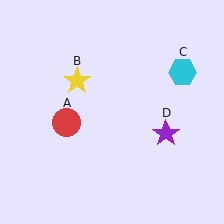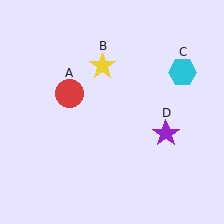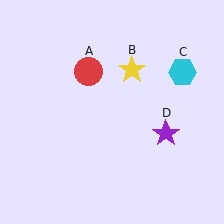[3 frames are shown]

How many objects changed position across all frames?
2 objects changed position: red circle (object A), yellow star (object B).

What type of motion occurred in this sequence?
The red circle (object A), yellow star (object B) rotated clockwise around the center of the scene.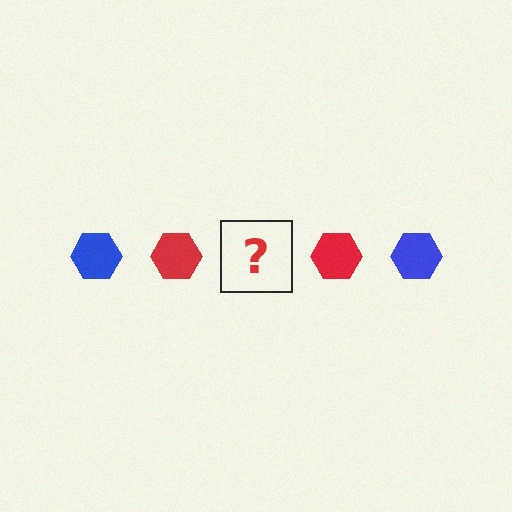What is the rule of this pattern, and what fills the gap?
The rule is that the pattern cycles through blue, red hexagons. The gap should be filled with a blue hexagon.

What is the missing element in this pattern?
The missing element is a blue hexagon.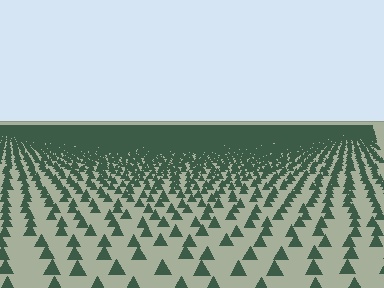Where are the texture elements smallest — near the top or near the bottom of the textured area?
Near the top.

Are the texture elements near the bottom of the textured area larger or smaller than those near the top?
Larger. Near the bottom, elements are closer to the viewer and appear at a bigger on-screen size.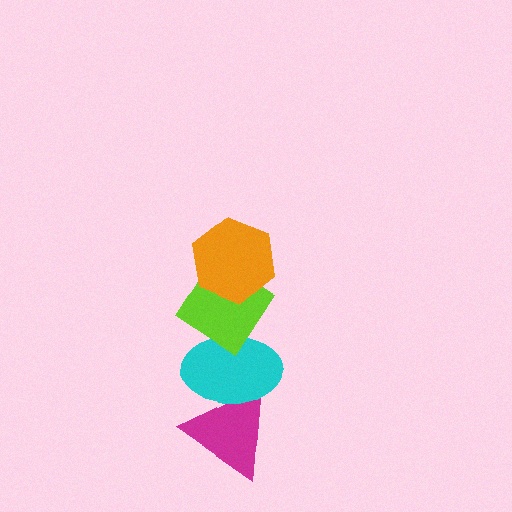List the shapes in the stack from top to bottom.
From top to bottom: the orange hexagon, the lime diamond, the cyan ellipse, the magenta triangle.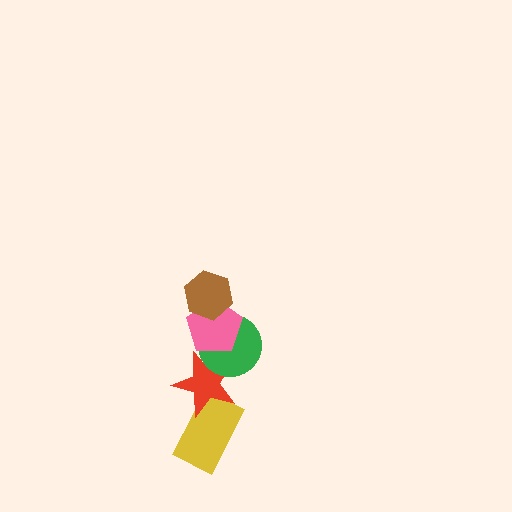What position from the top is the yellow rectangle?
The yellow rectangle is 5th from the top.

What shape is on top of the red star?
The green circle is on top of the red star.